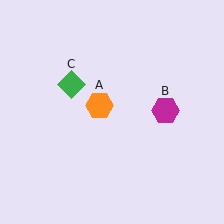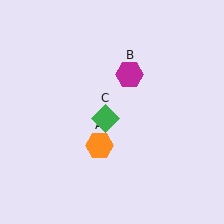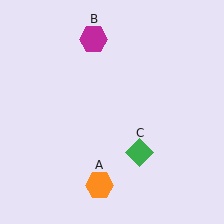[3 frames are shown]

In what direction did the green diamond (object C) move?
The green diamond (object C) moved down and to the right.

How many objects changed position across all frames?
3 objects changed position: orange hexagon (object A), magenta hexagon (object B), green diamond (object C).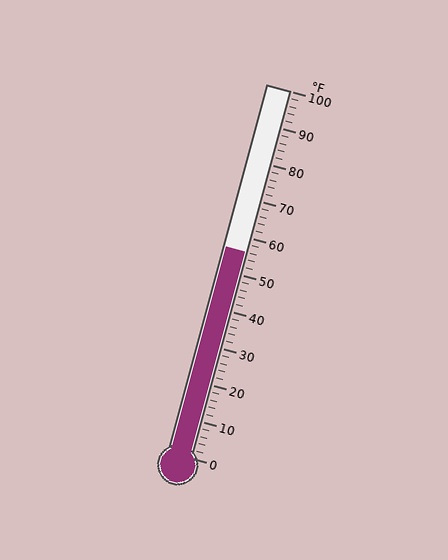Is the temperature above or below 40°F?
The temperature is above 40°F.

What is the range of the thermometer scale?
The thermometer scale ranges from 0°F to 100°F.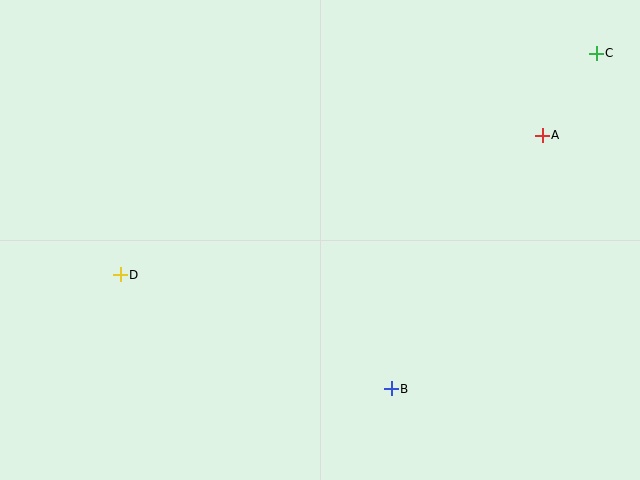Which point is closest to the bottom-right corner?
Point B is closest to the bottom-right corner.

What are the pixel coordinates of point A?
Point A is at (542, 135).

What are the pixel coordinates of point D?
Point D is at (120, 275).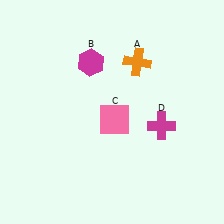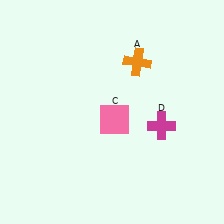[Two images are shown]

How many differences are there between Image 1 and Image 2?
There is 1 difference between the two images.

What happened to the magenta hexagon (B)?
The magenta hexagon (B) was removed in Image 2. It was in the top-left area of Image 1.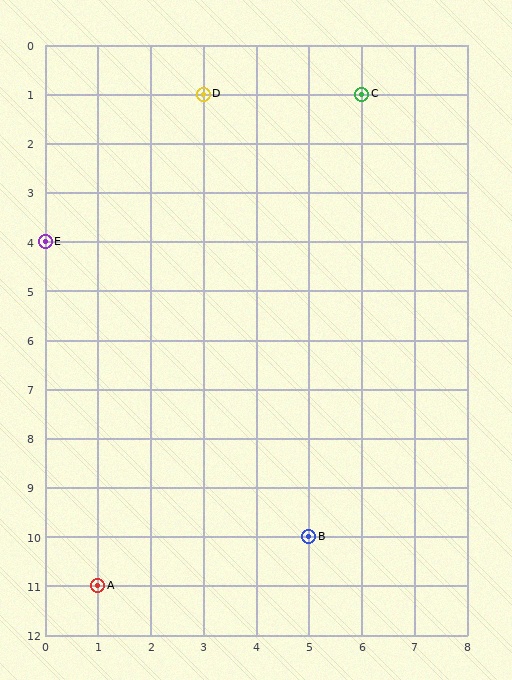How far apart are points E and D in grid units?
Points E and D are 3 columns and 3 rows apart (about 4.2 grid units diagonally).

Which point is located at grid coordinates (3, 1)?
Point D is at (3, 1).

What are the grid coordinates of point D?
Point D is at grid coordinates (3, 1).